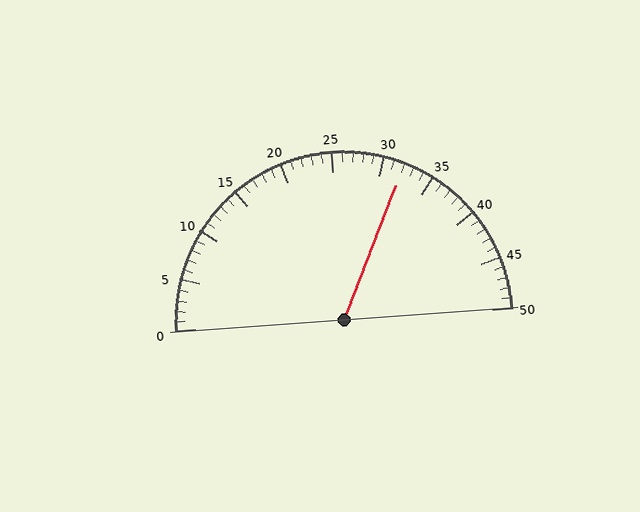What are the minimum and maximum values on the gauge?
The gauge ranges from 0 to 50.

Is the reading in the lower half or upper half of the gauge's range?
The reading is in the upper half of the range (0 to 50).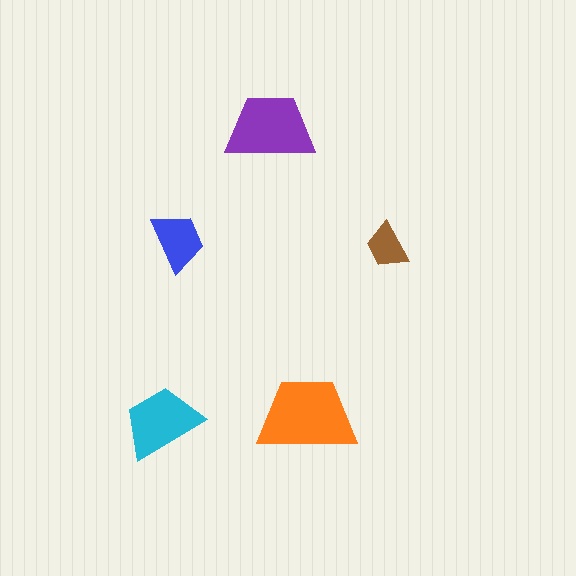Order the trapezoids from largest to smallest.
the orange one, the purple one, the cyan one, the blue one, the brown one.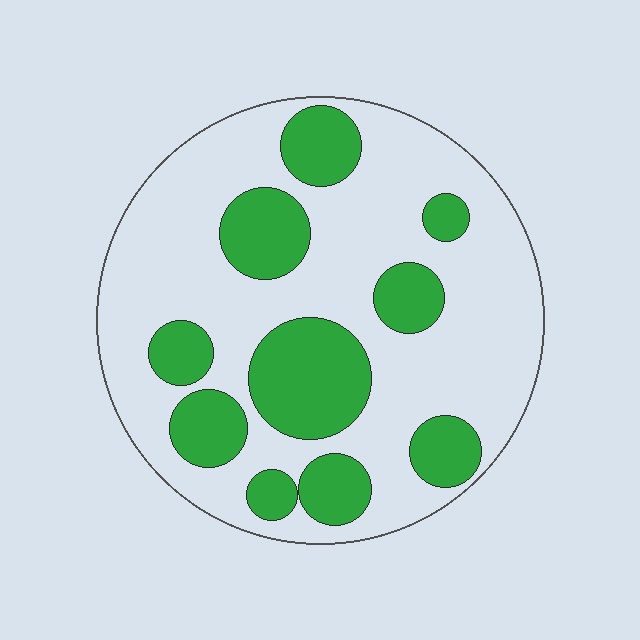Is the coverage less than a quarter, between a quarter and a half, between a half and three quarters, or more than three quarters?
Between a quarter and a half.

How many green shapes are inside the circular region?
10.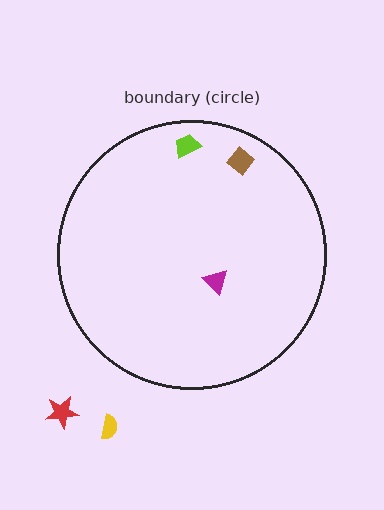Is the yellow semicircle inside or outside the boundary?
Outside.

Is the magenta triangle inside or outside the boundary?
Inside.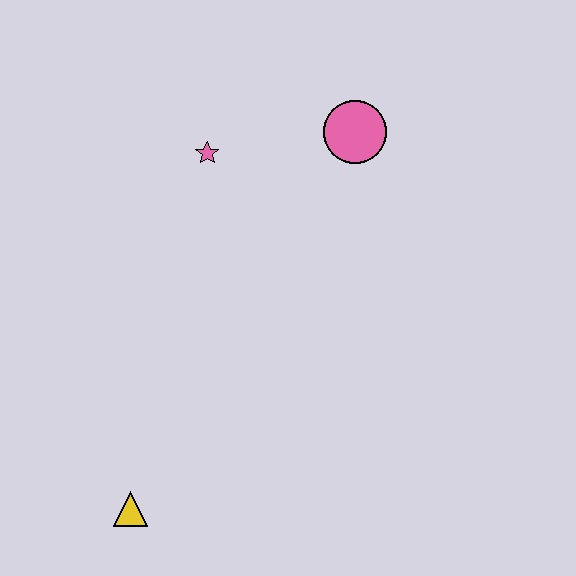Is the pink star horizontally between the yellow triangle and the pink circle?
Yes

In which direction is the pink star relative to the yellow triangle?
The pink star is above the yellow triangle.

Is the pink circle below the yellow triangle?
No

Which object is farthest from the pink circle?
The yellow triangle is farthest from the pink circle.